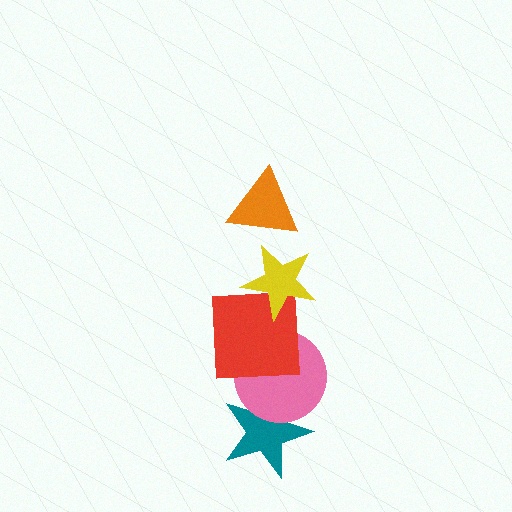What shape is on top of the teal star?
The pink circle is on top of the teal star.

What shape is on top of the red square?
The yellow star is on top of the red square.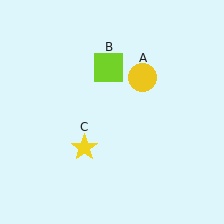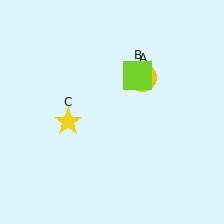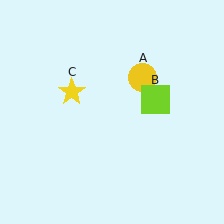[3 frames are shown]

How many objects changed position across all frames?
2 objects changed position: lime square (object B), yellow star (object C).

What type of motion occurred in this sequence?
The lime square (object B), yellow star (object C) rotated clockwise around the center of the scene.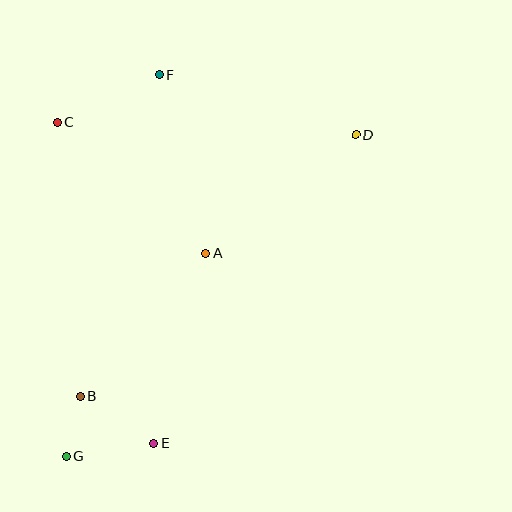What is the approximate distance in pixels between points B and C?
The distance between B and C is approximately 275 pixels.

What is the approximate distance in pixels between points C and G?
The distance between C and G is approximately 334 pixels.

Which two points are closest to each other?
Points B and G are closest to each other.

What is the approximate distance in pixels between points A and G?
The distance between A and G is approximately 247 pixels.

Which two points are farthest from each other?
Points D and G are farthest from each other.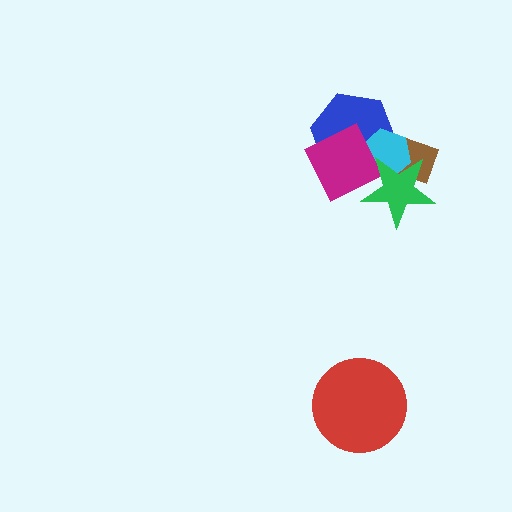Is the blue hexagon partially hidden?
Yes, it is partially covered by another shape.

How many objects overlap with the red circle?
0 objects overlap with the red circle.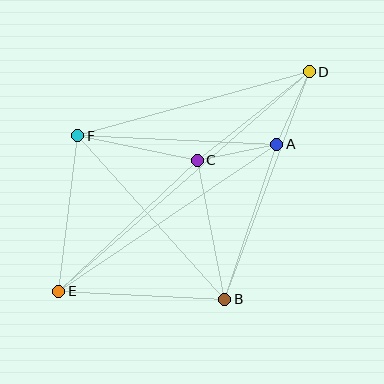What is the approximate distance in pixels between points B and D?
The distance between B and D is approximately 243 pixels.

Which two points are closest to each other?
Points A and D are closest to each other.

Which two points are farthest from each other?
Points D and E are farthest from each other.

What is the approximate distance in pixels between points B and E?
The distance between B and E is approximately 166 pixels.